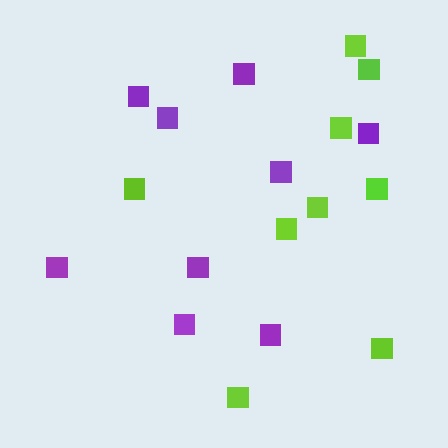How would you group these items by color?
There are 2 groups: one group of lime squares (9) and one group of purple squares (9).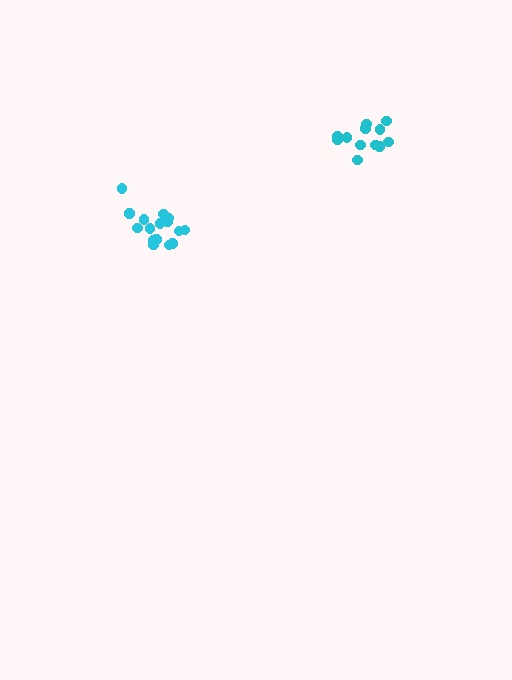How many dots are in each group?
Group 1: 16 dots, Group 2: 12 dots (28 total).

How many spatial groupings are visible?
There are 2 spatial groupings.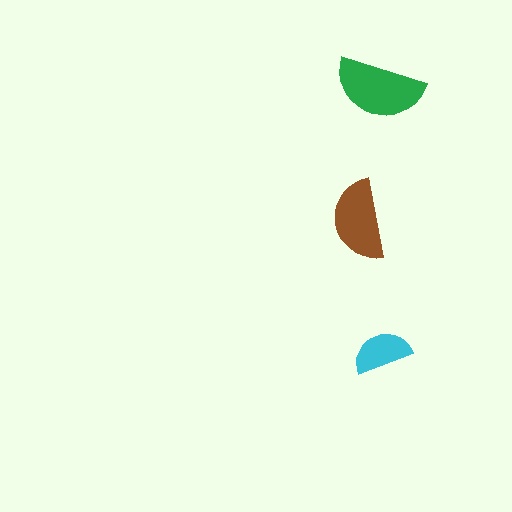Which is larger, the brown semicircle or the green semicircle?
The green one.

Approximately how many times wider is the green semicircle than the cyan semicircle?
About 1.5 times wider.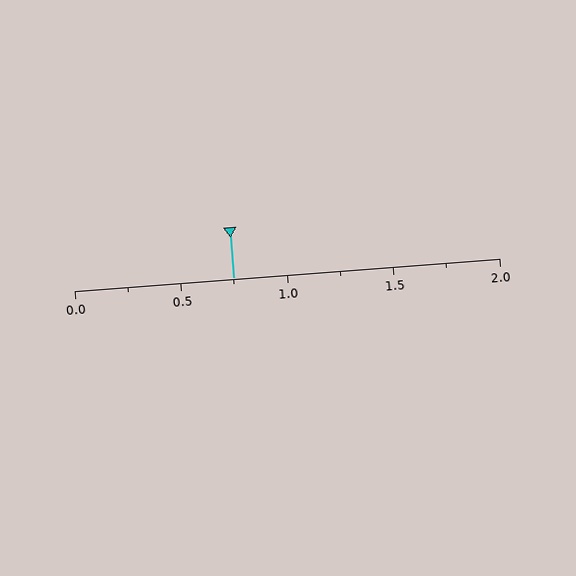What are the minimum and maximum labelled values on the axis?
The axis runs from 0.0 to 2.0.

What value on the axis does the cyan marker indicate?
The marker indicates approximately 0.75.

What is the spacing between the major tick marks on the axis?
The major ticks are spaced 0.5 apart.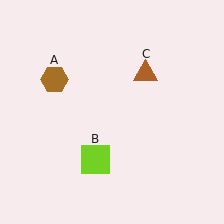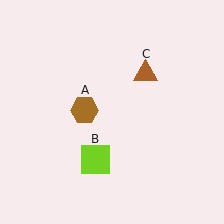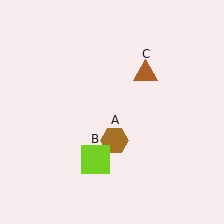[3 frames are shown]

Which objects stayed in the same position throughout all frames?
Lime square (object B) and brown triangle (object C) remained stationary.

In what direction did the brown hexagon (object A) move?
The brown hexagon (object A) moved down and to the right.